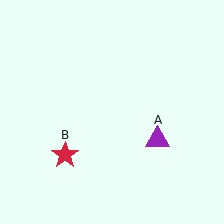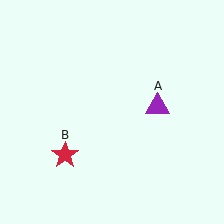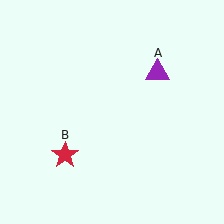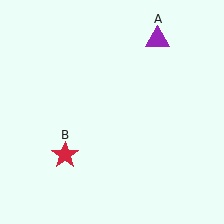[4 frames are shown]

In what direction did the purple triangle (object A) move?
The purple triangle (object A) moved up.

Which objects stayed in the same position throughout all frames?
Red star (object B) remained stationary.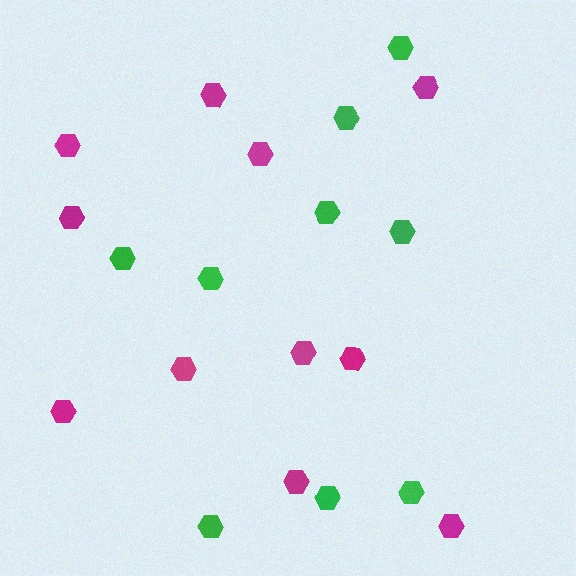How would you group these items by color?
There are 2 groups: one group of magenta hexagons (11) and one group of green hexagons (9).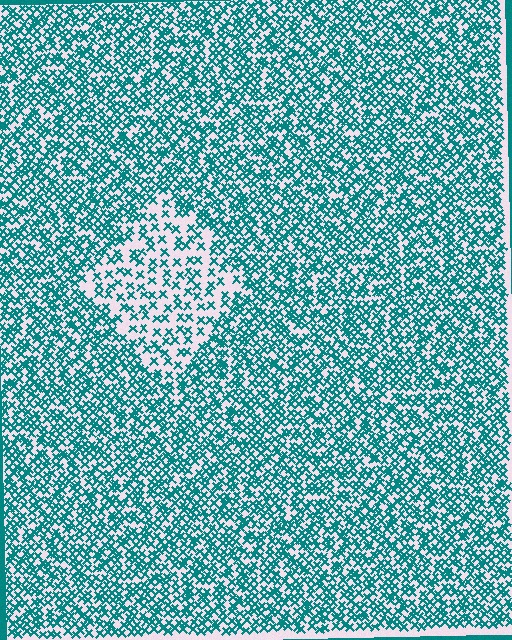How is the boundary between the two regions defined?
The boundary is defined by a change in element density (approximately 2.1x ratio). All elements are the same color, size, and shape.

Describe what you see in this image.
The image contains small teal elements arranged at two different densities. A diamond-shaped region is visible where the elements are less densely packed than the surrounding area.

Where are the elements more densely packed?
The elements are more densely packed outside the diamond boundary.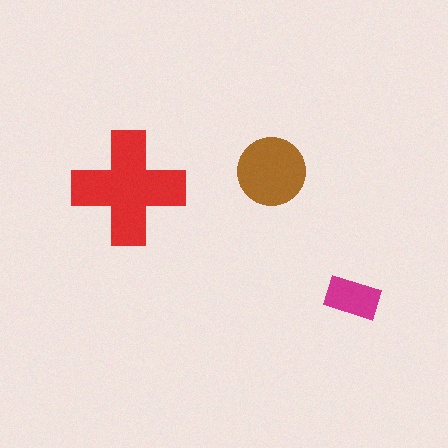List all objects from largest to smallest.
The red cross, the brown circle, the magenta rectangle.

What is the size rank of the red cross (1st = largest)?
1st.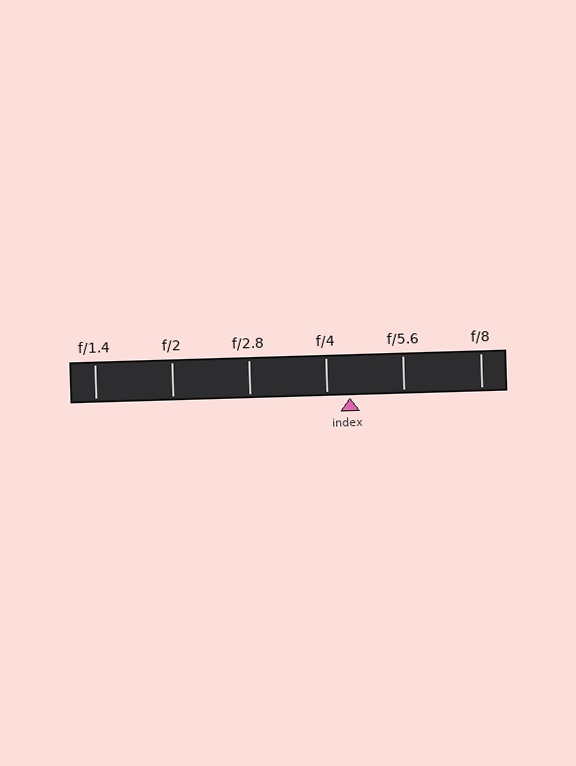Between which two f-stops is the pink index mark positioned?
The index mark is between f/4 and f/5.6.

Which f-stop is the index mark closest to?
The index mark is closest to f/4.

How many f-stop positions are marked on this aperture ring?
There are 6 f-stop positions marked.